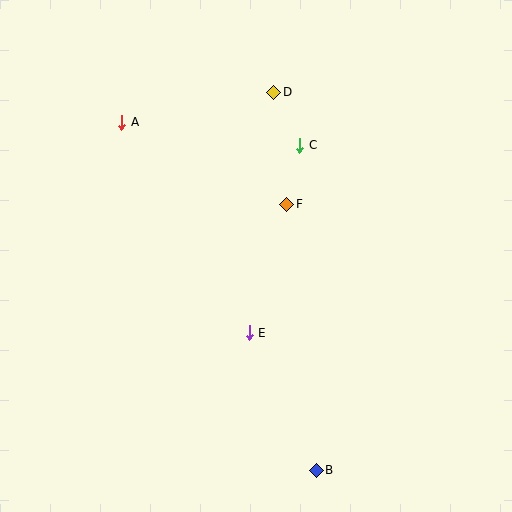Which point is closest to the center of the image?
Point F at (287, 204) is closest to the center.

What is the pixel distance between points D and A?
The distance between D and A is 155 pixels.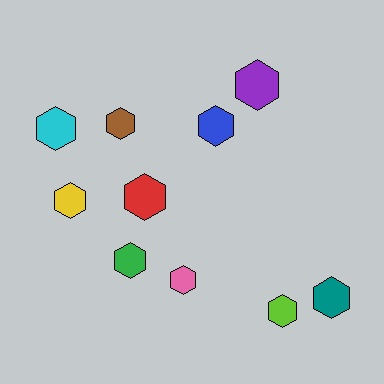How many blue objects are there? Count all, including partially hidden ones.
There is 1 blue object.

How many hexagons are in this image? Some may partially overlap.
There are 10 hexagons.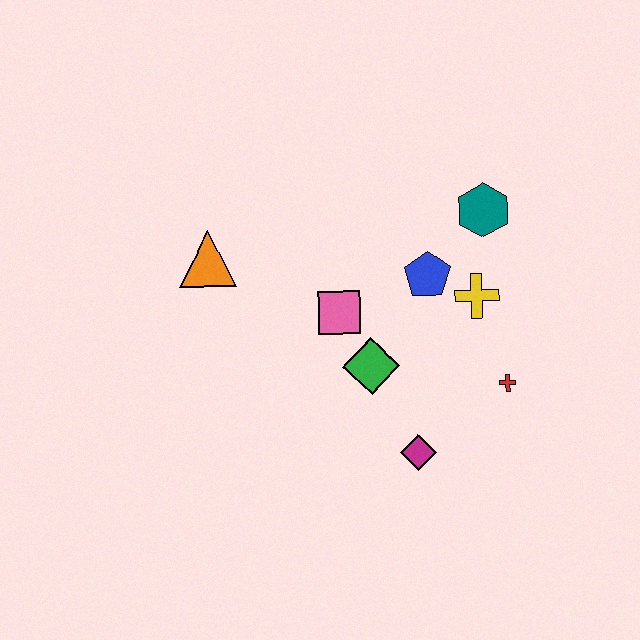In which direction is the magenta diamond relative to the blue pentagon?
The magenta diamond is below the blue pentagon.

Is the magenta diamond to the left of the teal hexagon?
Yes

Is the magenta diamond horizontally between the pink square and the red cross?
Yes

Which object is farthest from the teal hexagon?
The orange triangle is farthest from the teal hexagon.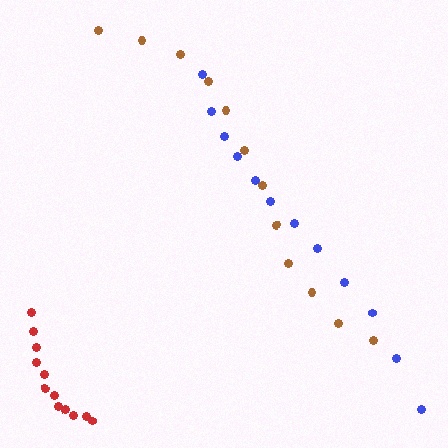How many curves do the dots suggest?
There are 3 distinct paths.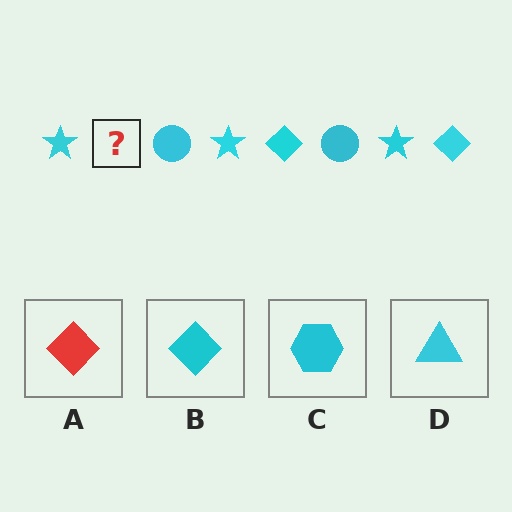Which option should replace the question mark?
Option B.